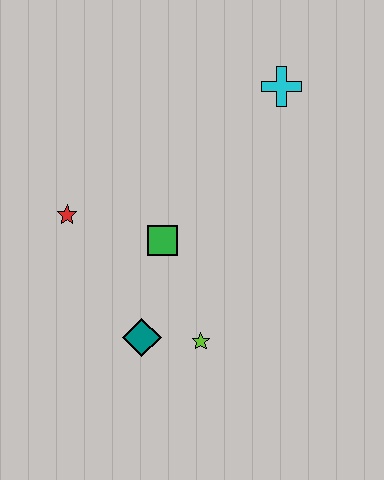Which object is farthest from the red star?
The cyan cross is farthest from the red star.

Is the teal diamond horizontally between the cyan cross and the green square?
No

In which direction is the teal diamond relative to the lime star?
The teal diamond is to the left of the lime star.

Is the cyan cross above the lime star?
Yes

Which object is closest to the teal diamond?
The lime star is closest to the teal diamond.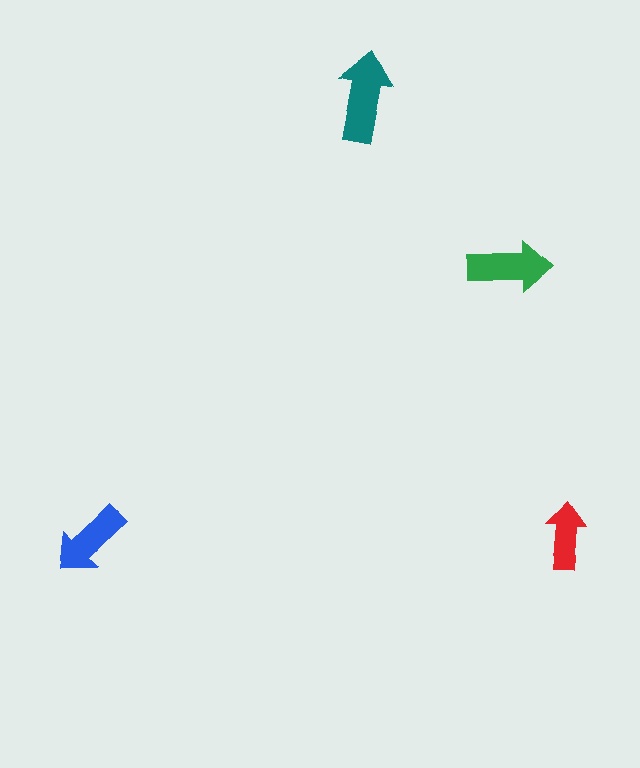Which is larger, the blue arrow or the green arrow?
The green one.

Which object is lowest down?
The red arrow is bottommost.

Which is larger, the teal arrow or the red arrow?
The teal one.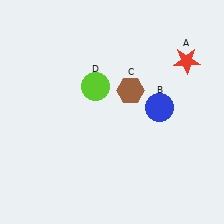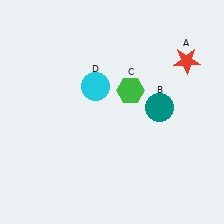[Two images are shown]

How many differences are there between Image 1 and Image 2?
There are 3 differences between the two images.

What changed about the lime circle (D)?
In Image 1, D is lime. In Image 2, it changed to cyan.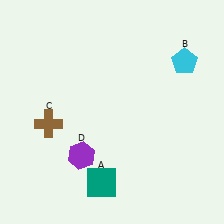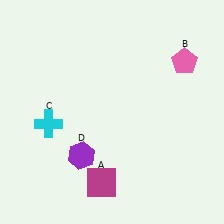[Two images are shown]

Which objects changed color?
A changed from teal to magenta. B changed from cyan to pink. C changed from brown to cyan.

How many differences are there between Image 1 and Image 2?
There are 3 differences between the two images.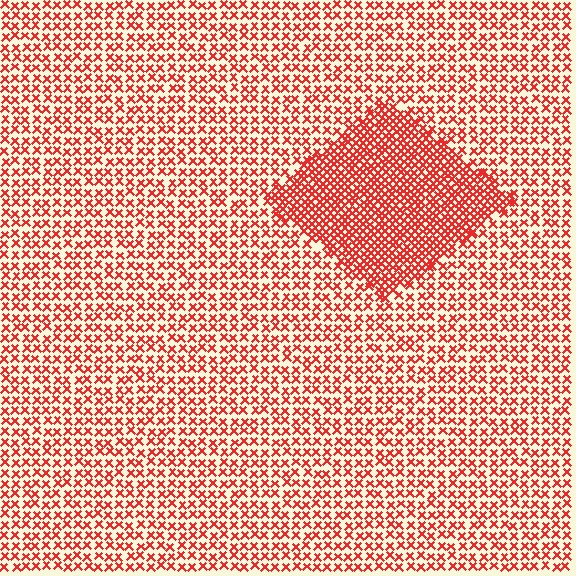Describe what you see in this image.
The image contains small red elements arranged at two different densities. A diamond-shaped region is visible where the elements are more densely packed than the surrounding area.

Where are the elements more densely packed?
The elements are more densely packed inside the diamond boundary.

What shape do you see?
I see a diamond.